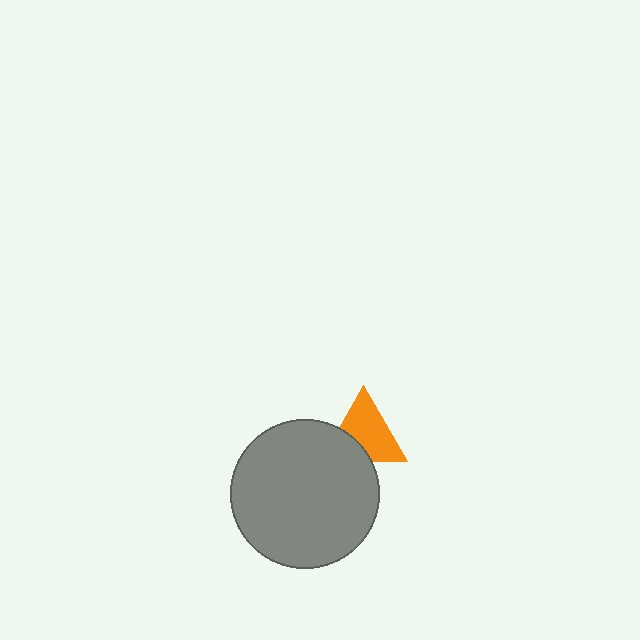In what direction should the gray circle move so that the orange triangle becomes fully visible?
The gray circle should move down. That is the shortest direction to clear the overlap and leave the orange triangle fully visible.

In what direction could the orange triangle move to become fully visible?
The orange triangle could move up. That would shift it out from behind the gray circle entirely.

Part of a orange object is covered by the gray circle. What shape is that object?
It is a triangle.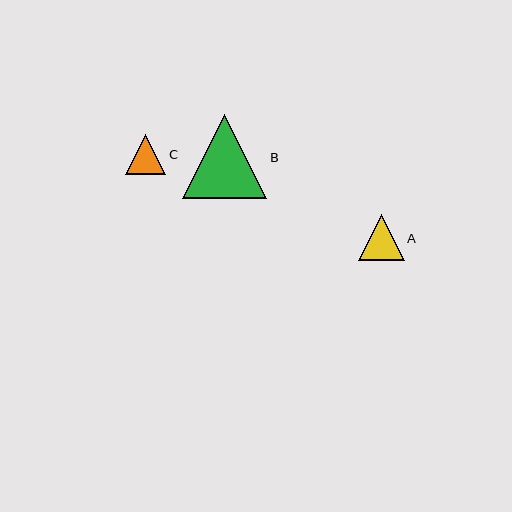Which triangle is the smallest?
Triangle C is the smallest with a size of approximately 40 pixels.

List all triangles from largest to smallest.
From largest to smallest: B, A, C.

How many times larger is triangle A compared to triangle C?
Triangle A is approximately 1.1 times the size of triangle C.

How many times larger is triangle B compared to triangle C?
Triangle B is approximately 2.1 times the size of triangle C.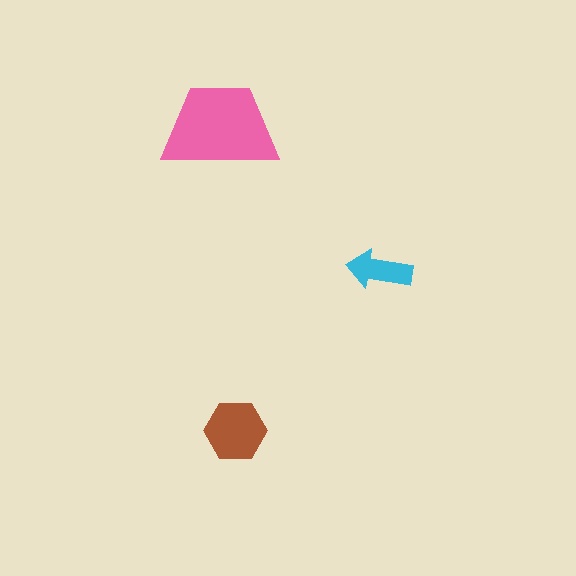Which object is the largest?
The pink trapezoid.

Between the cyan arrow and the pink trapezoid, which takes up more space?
The pink trapezoid.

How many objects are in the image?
There are 3 objects in the image.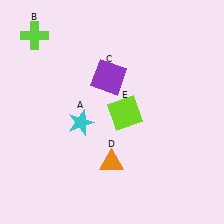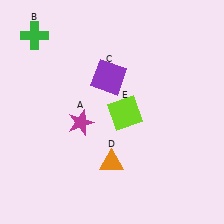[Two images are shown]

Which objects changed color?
A changed from cyan to magenta. B changed from lime to green.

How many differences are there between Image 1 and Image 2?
There are 2 differences between the two images.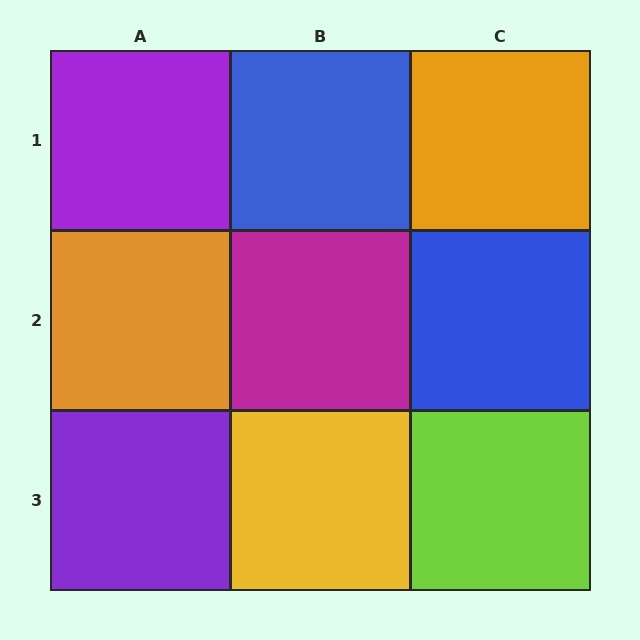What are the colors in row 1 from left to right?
Purple, blue, orange.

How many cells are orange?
2 cells are orange.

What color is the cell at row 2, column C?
Blue.